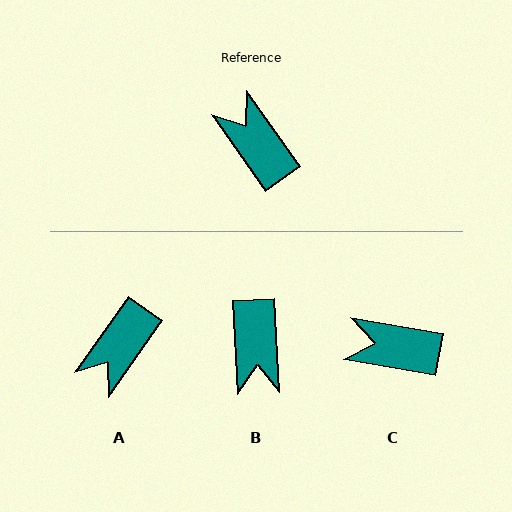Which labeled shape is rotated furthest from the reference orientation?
B, about 148 degrees away.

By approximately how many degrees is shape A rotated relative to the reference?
Approximately 109 degrees counter-clockwise.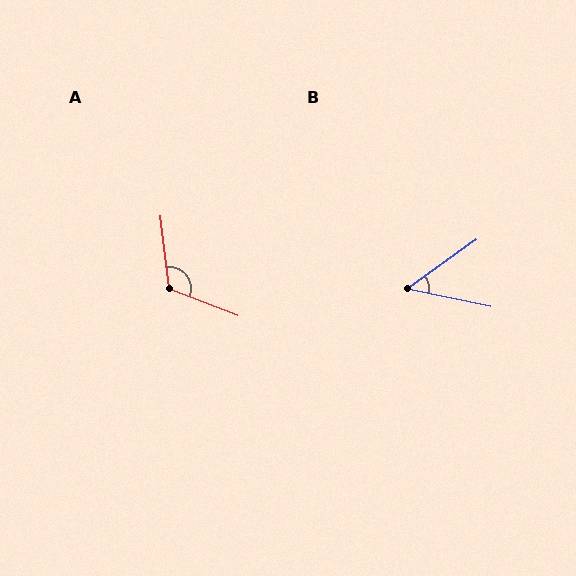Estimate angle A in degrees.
Approximately 118 degrees.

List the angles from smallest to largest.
B (47°), A (118°).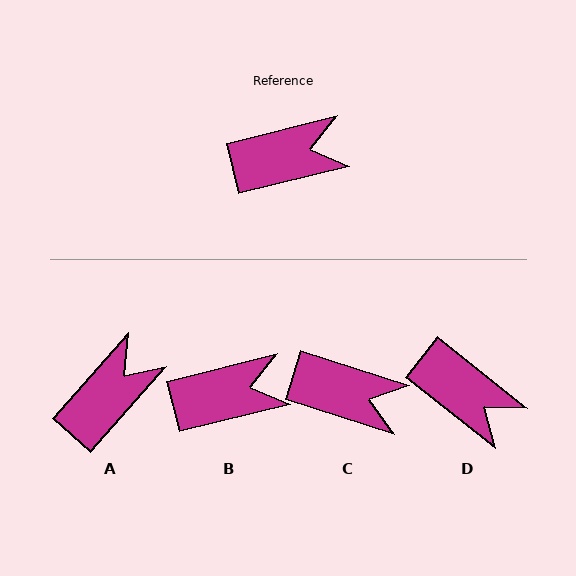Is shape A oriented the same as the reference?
No, it is off by about 35 degrees.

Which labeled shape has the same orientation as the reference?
B.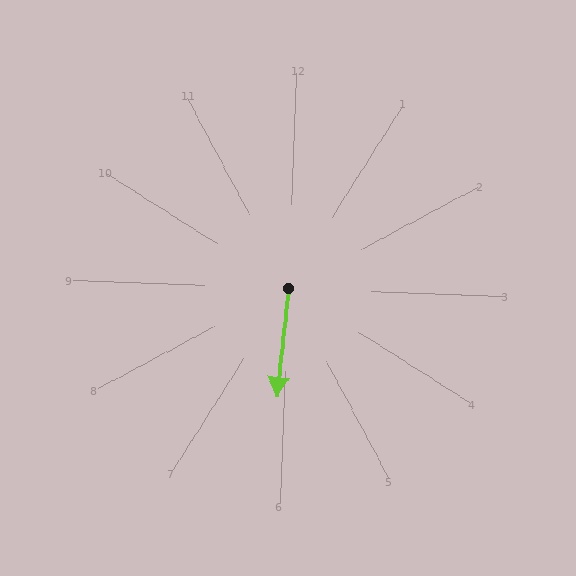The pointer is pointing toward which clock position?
Roughly 6 o'clock.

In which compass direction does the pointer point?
South.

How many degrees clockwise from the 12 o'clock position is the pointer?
Approximately 184 degrees.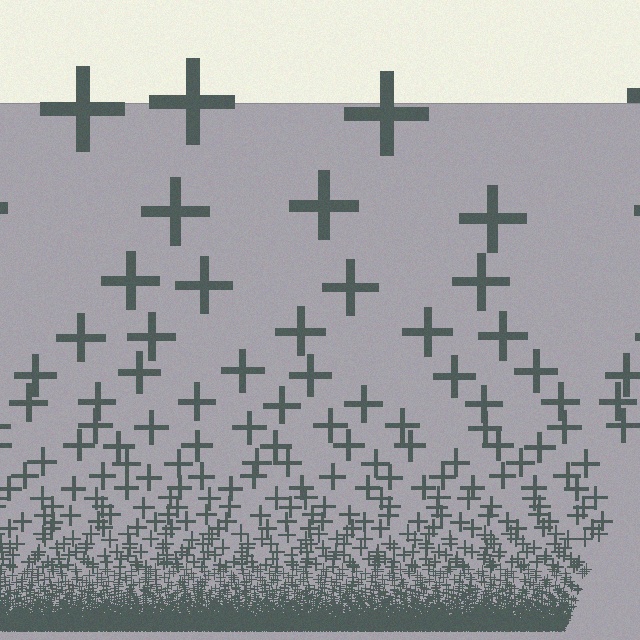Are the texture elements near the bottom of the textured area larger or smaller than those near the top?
Smaller. The gradient is inverted — elements near the bottom are smaller and denser.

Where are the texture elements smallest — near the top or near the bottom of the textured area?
Near the bottom.